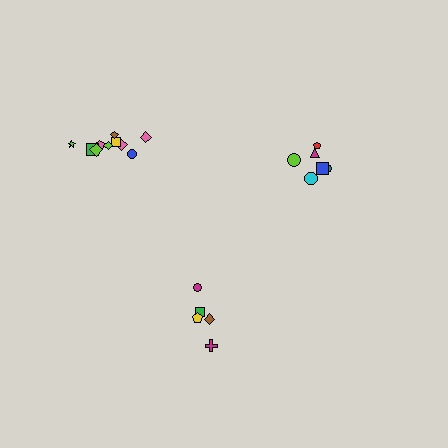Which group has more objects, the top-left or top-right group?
The top-left group.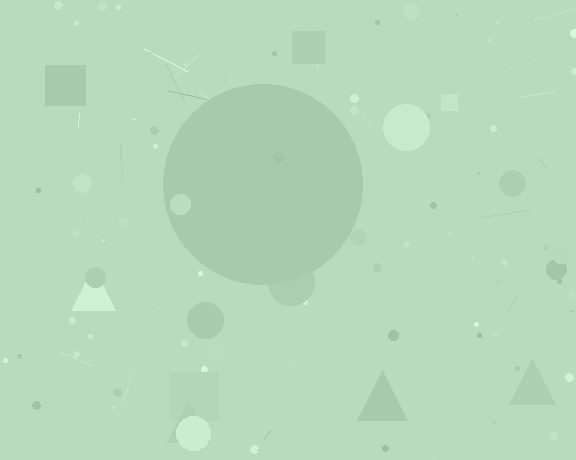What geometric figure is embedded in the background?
A circle is embedded in the background.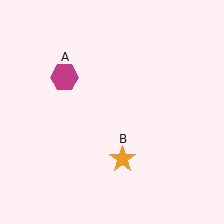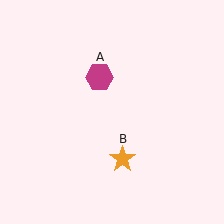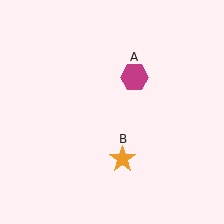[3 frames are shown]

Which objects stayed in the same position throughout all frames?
Orange star (object B) remained stationary.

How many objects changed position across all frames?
1 object changed position: magenta hexagon (object A).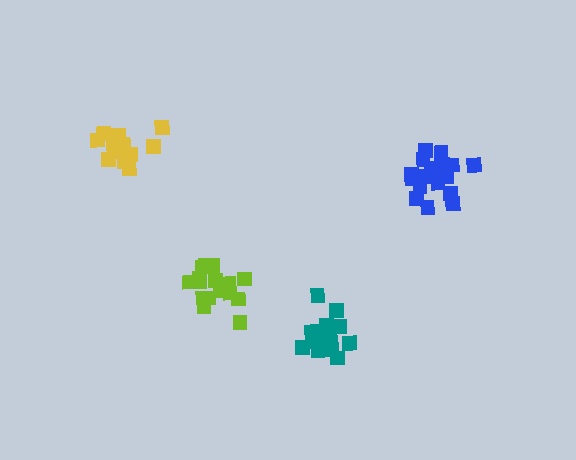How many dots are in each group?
Group 1: 15 dots, Group 2: 16 dots, Group 3: 16 dots, Group 4: 19 dots (66 total).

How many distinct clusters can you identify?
There are 4 distinct clusters.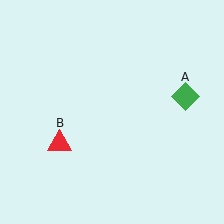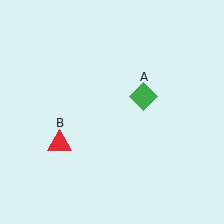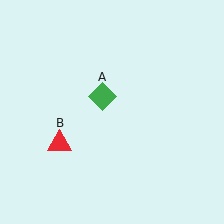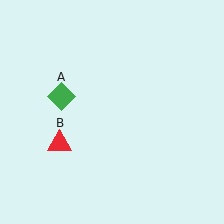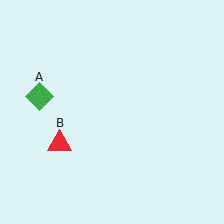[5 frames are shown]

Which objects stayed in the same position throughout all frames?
Red triangle (object B) remained stationary.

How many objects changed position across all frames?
1 object changed position: green diamond (object A).